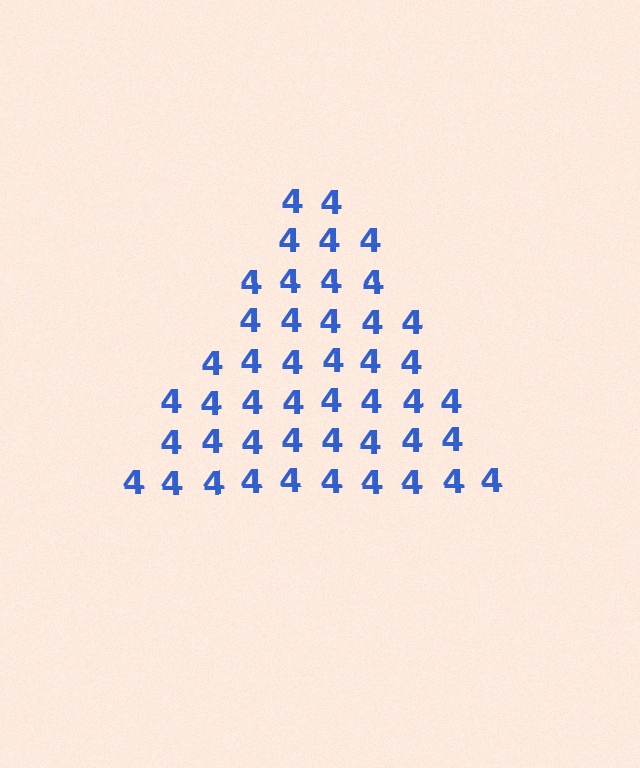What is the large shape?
The large shape is a triangle.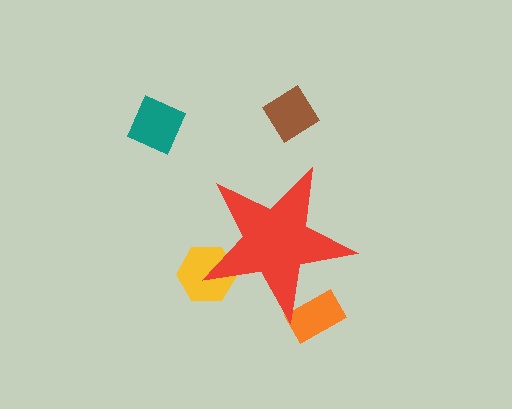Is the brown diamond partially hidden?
No, the brown diamond is fully visible.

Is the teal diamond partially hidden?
No, the teal diamond is fully visible.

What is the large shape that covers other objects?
A red star.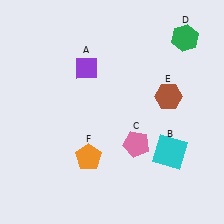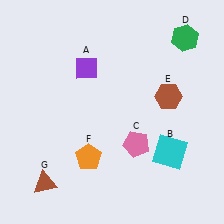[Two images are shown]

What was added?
A brown triangle (G) was added in Image 2.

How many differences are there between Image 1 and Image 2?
There is 1 difference between the two images.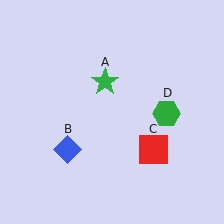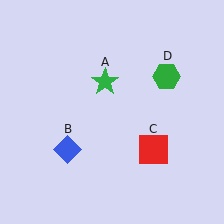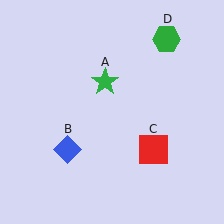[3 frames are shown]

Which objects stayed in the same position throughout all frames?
Green star (object A) and blue diamond (object B) and red square (object C) remained stationary.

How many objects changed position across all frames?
1 object changed position: green hexagon (object D).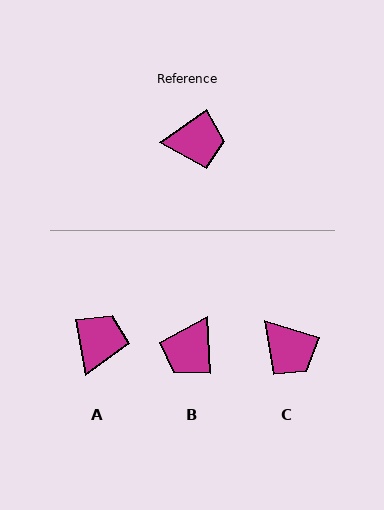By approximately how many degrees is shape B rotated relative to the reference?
Approximately 122 degrees clockwise.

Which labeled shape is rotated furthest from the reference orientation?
B, about 122 degrees away.